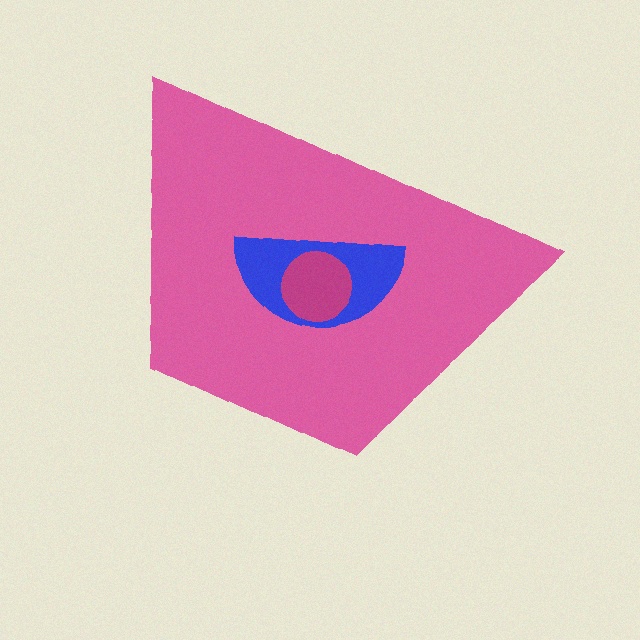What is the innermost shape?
The magenta circle.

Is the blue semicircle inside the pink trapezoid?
Yes.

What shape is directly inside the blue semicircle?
The magenta circle.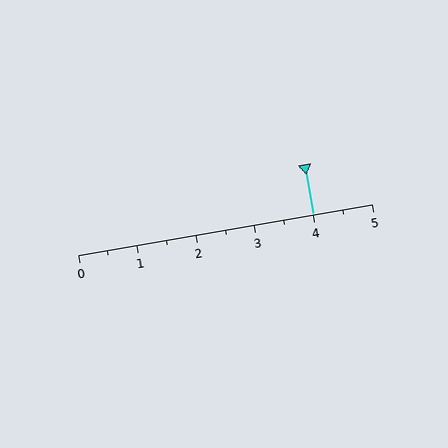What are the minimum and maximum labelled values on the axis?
The axis runs from 0 to 5.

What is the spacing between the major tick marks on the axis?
The major ticks are spaced 1 apart.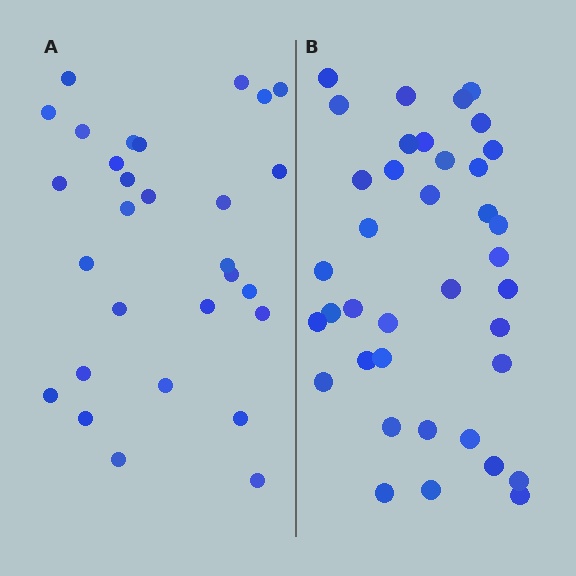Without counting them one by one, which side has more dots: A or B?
Region B (the right region) has more dots.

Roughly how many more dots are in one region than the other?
Region B has roughly 8 or so more dots than region A.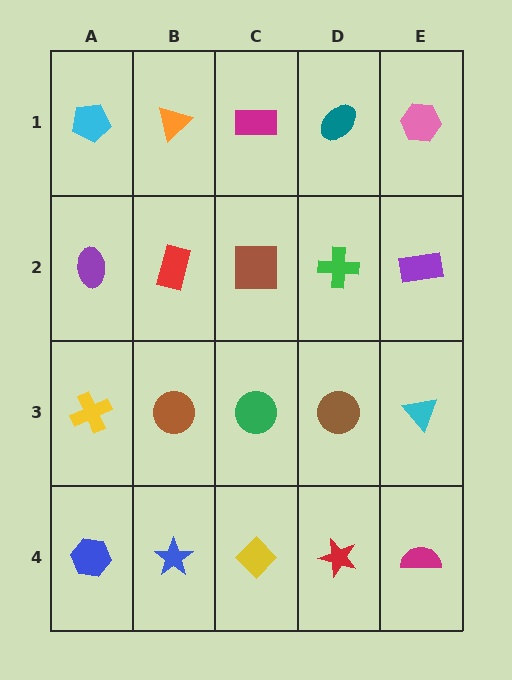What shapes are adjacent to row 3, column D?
A green cross (row 2, column D), a red star (row 4, column D), a green circle (row 3, column C), a cyan triangle (row 3, column E).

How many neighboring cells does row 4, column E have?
2.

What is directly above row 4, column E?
A cyan triangle.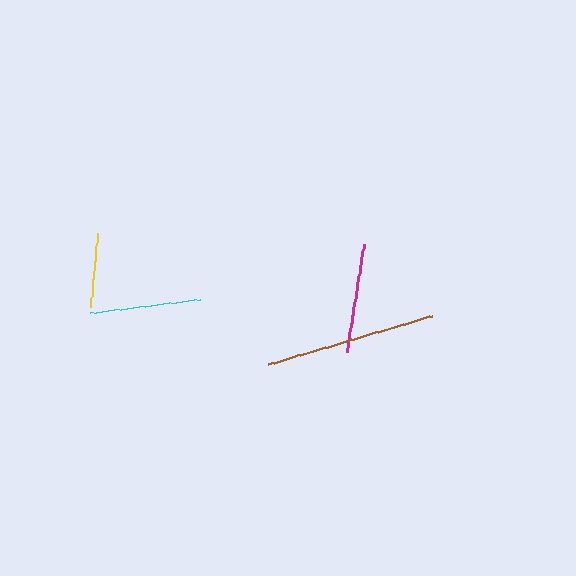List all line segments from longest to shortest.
From longest to shortest: brown, cyan, magenta, yellow.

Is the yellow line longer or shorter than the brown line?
The brown line is longer than the yellow line.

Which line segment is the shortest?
The yellow line is the shortest at approximately 75 pixels.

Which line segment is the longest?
The brown line is the longest at approximately 171 pixels.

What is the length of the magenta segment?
The magenta segment is approximately 110 pixels long.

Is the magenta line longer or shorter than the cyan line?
The cyan line is longer than the magenta line.